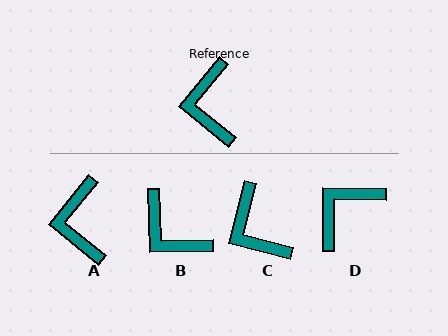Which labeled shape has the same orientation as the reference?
A.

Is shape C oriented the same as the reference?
No, it is off by about 24 degrees.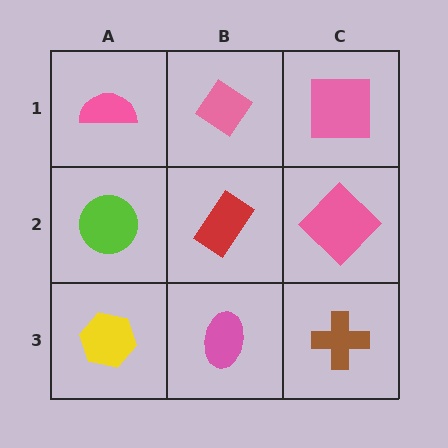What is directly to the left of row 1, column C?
A pink diamond.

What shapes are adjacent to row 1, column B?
A red rectangle (row 2, column B), a pink semicircle (row 1, column A), a pink square (row 1, column C).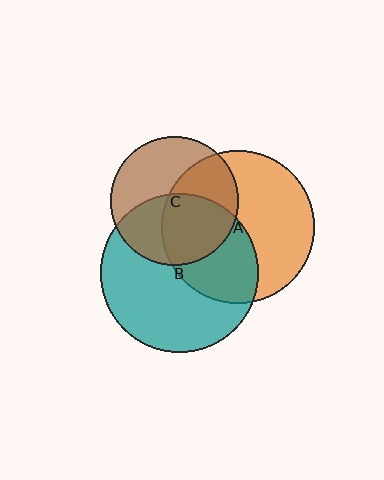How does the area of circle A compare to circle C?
Approximately 1.4 times.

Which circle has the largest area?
Circle B (teal).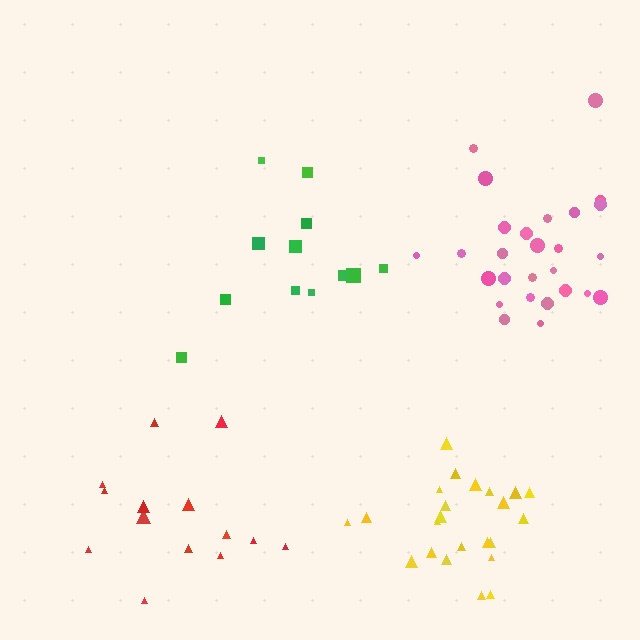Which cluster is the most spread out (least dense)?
Red.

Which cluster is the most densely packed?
Yellow.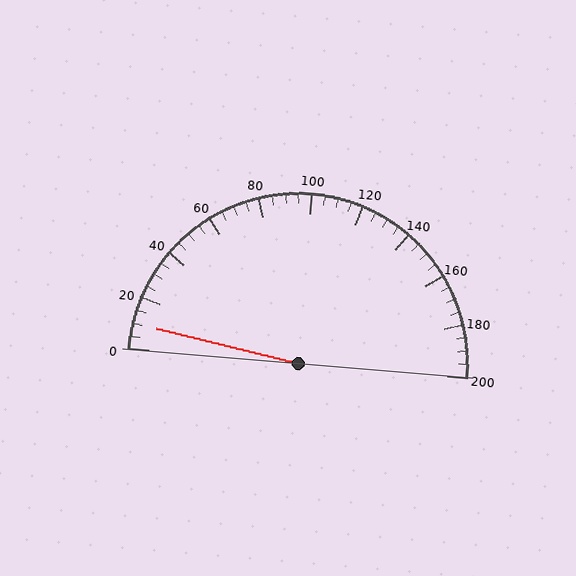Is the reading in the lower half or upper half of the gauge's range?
The reading is in the lower half of the range (0 to 200).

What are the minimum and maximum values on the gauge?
The gauge ranges from 0 to 200.